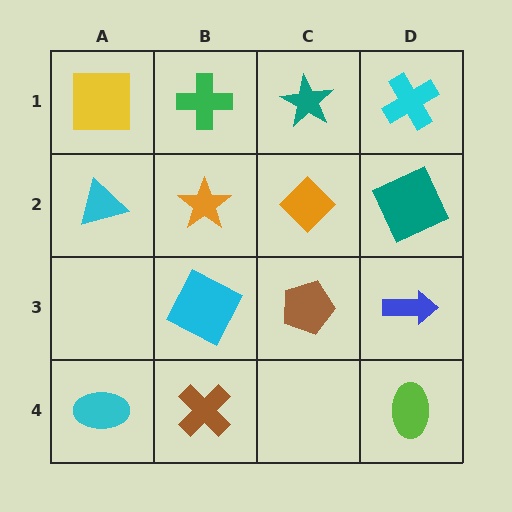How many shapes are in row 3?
3 shapes.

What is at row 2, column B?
An orange star.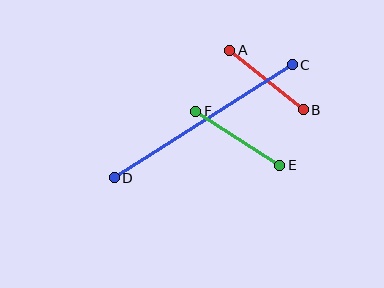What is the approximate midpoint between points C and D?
The midpoint is at approximately (203, 121) pixels.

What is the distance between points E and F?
The distance is approximately 100 pixels.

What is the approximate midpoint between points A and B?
The midpoint is at approximately (267, 80) pixels.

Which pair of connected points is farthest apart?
Points C and D are farthest apart.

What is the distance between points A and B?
The distance is approximately 95 pixels.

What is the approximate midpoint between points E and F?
The midpoint is at approximately (238, 138) pixels.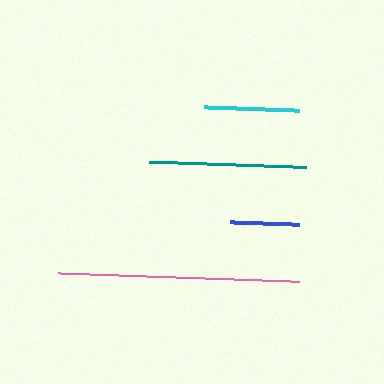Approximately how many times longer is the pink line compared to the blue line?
The pink line is approximately 3.5 times the length of the blue line.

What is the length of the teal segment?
The teal segment is approximately 157 pixels long.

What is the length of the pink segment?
The pink segment is approximately 241 pixels long.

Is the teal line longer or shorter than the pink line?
The pink line is longer than the teal line.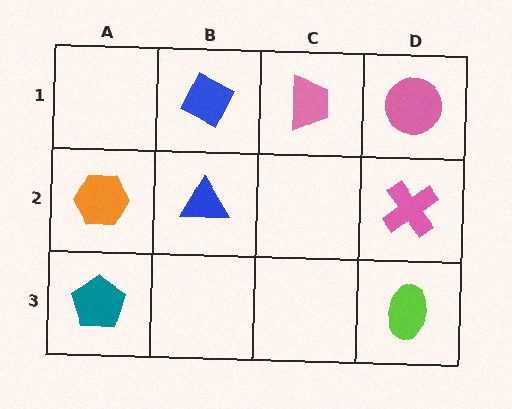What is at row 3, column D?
A lime ellipse.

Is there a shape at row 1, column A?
No, that cell is empty.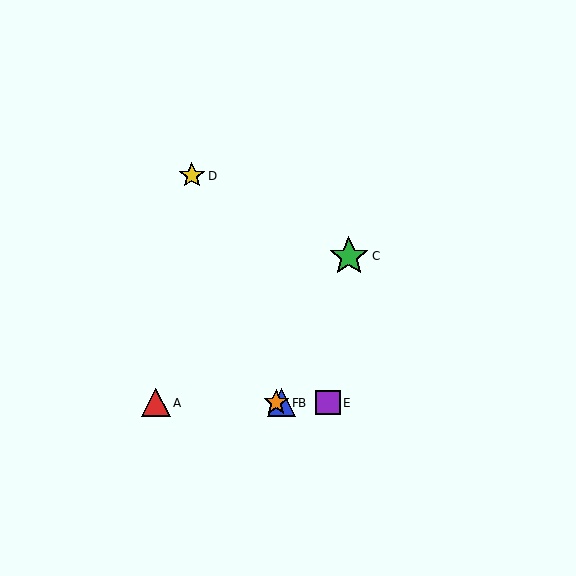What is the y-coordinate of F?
Object F is at y≈403.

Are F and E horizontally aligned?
Yes, both are at y≈403.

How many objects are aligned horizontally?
4 objects (A, B, E, F) are aligned horizontally.